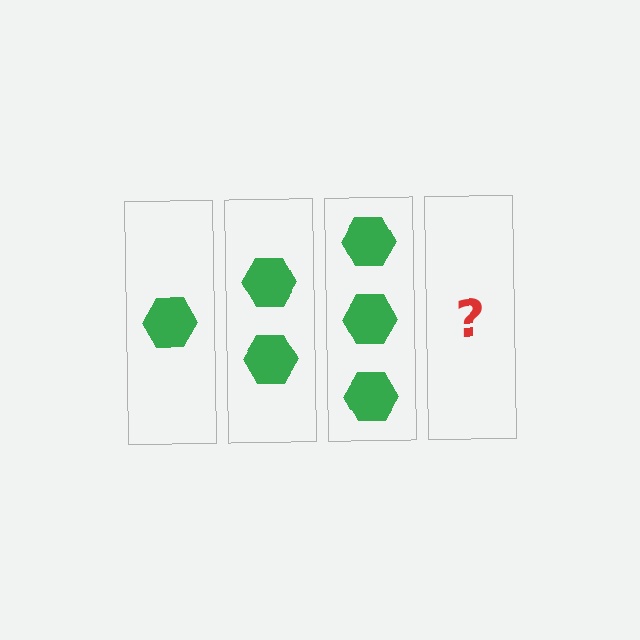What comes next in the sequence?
The next element should be 4 hexagons.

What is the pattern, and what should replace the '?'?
The pattern is that each step adds one more hexagon. The '?' should be 4 hexagons.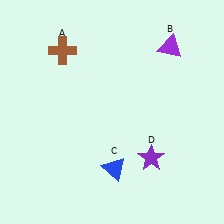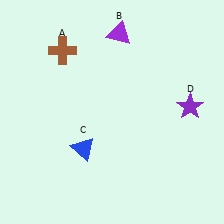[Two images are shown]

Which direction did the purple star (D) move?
The purple star (D) moved up.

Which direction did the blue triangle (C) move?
The blue triangle (C) moved left.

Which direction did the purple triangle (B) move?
The purple triangle (B) moved left.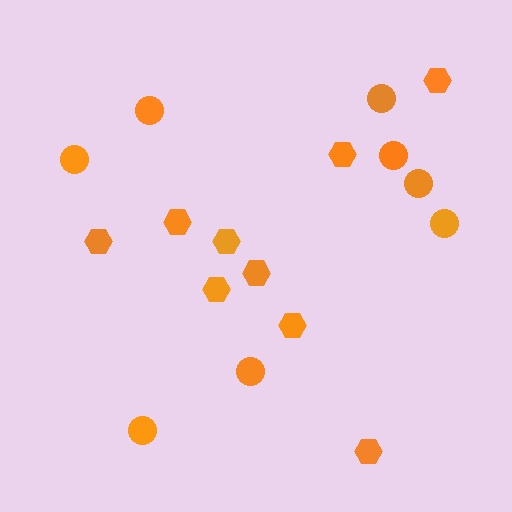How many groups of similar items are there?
There are 2 groups: one group of circles (8) and one group of hexagons (9).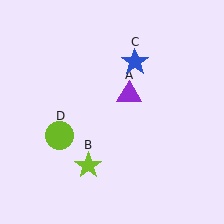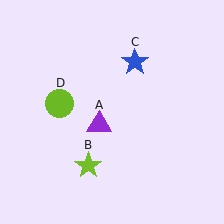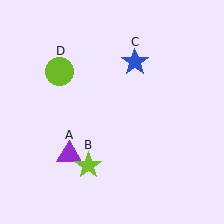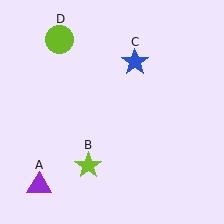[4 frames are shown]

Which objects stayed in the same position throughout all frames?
Lime star (object B) and blue star (object C) remained stationary.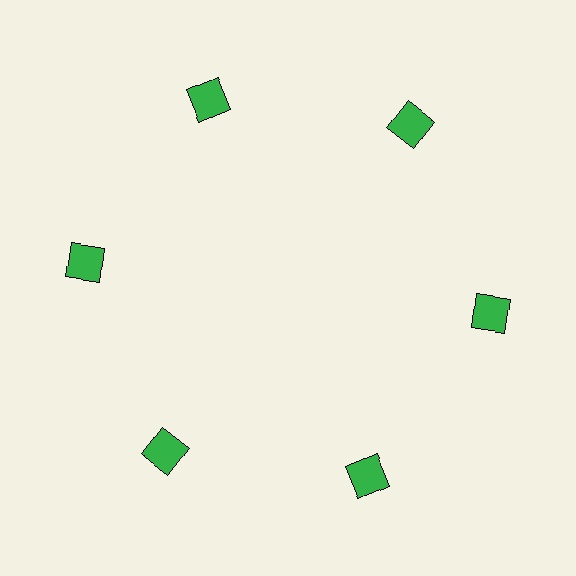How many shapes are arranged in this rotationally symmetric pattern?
There are 6 shapes, arranged in 6 groups of 1.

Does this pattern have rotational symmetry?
Yes, this pattern has 6-fold rotational symmetry. It looks the same after rotating 60 degrees around the center.